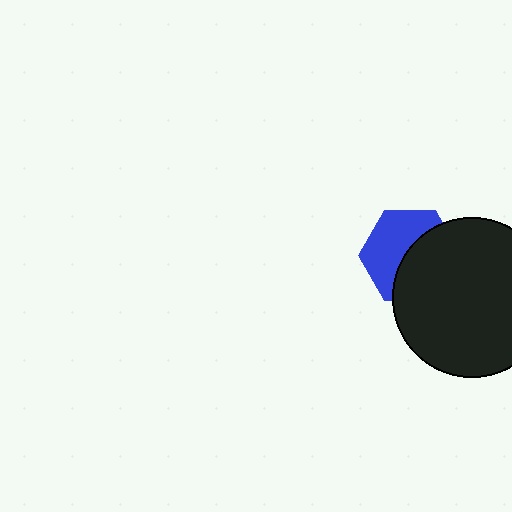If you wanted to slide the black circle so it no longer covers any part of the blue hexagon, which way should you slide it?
Slide it toward the lower-right — that is the most direct way to separate the two shapes.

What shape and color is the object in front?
The object in front is a black circle.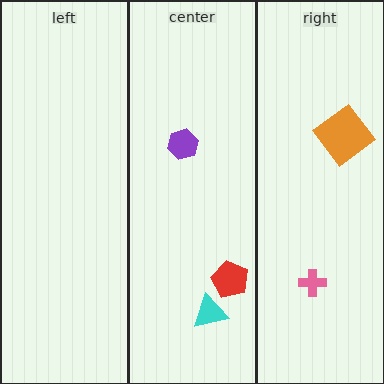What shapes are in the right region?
The orange diamond, the pink cross.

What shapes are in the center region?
The purple hexagon, the cyan triangle, the red pentagon.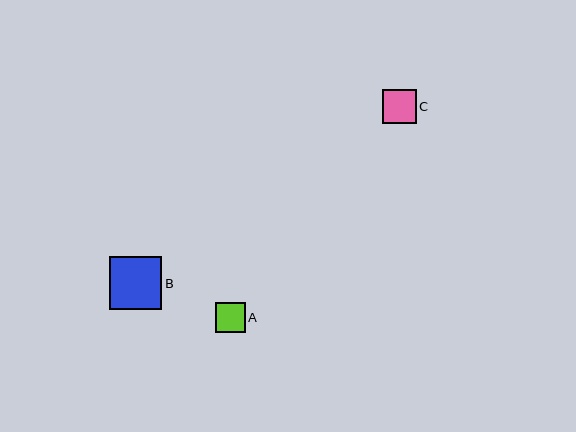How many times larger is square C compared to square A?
Square C is approximately 1.1 times the size of square A.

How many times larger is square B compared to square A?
Square B is approximately 1.8 times the size of square A.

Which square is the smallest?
Square A is the smallest with a size of approximately 30 pixels.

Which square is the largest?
Square B is the largest with a size of approximately 53 pixels.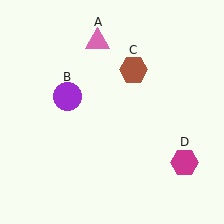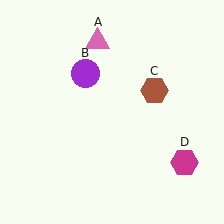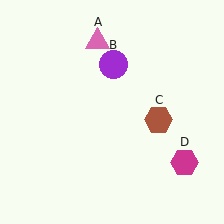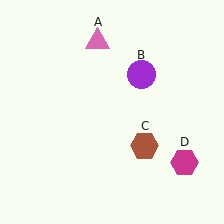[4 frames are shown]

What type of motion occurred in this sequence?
The purple circle (object B), brown hexagon (object C) rotated clockwise around the center of the scene.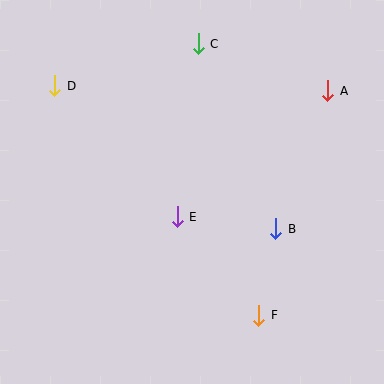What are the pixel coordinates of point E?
Point E is at (177, 217).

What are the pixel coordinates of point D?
Point D is at (55, 86).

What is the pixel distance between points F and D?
The distance between F and D is 307 pixels.